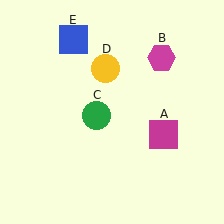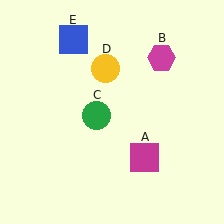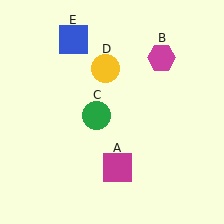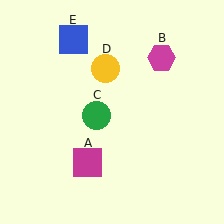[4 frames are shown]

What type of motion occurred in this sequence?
The magenta square (object A) rotated clockwise around the center of the scene.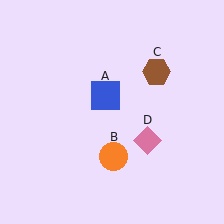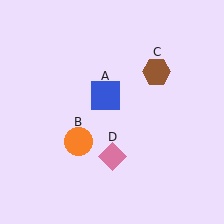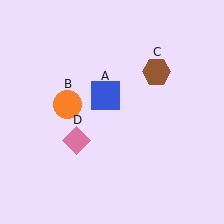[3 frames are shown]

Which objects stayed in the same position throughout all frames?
Blue square (object A) and brown hexagon (object C) remained stationary.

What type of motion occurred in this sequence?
The orange circle (object B), pink diamond (object D) rotated clockwise around the center of the scene.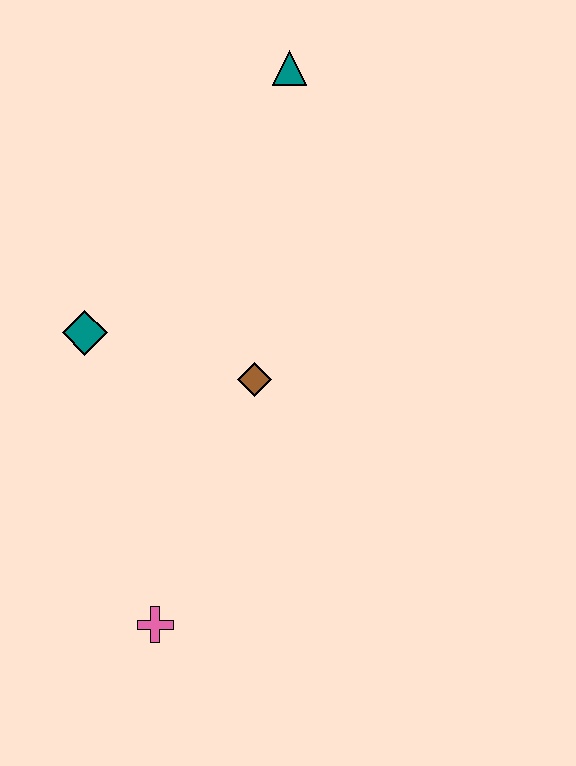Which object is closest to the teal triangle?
The brown diamond is closest to the teal triangle.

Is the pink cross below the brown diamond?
Yes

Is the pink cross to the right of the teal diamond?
Yes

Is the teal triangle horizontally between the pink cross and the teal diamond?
No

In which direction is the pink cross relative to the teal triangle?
The pink cross is below the teal triangle.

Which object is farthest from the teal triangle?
The pink cross is farthest from the teal triangle.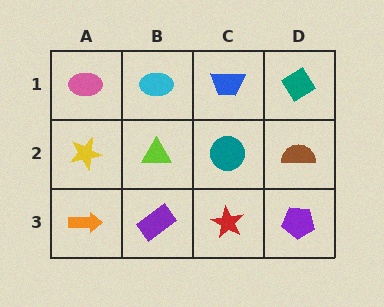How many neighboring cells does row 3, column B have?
3.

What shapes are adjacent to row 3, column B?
A lime triangle (row 2, column B), an orange arrow (row 3, column A), a red star (row 3, column C).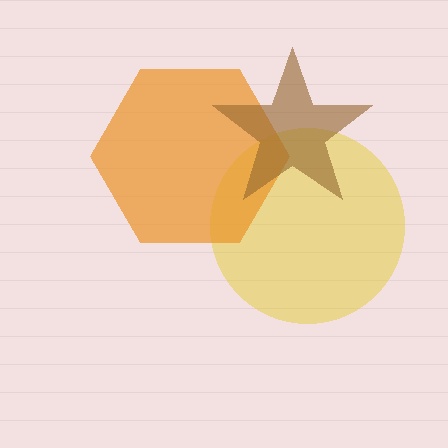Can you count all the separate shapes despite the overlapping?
Yes, there are 3 separate shapes.